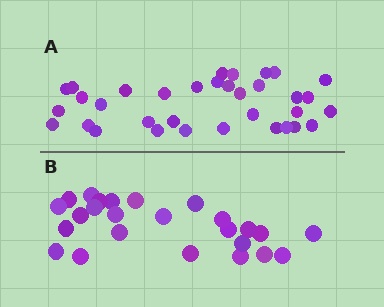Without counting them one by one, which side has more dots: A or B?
Region A (the top region) has more dots.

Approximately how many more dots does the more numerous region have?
Region A has roughly 8 or so more dots than region B.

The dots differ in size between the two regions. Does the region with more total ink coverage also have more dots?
No. Region B has more total ink coverage because its dots are larger, but region A actually contains more individual dots. Total area can be misleading — the number of items is what matters here.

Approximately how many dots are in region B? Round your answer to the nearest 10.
About 20 dots. (The exact count is 25, which rounds to 20.)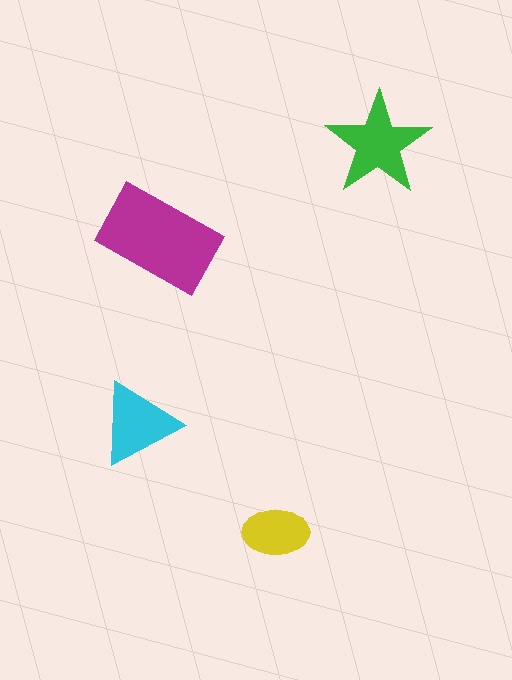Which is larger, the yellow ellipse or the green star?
The green star.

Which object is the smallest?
The yellow ellipse.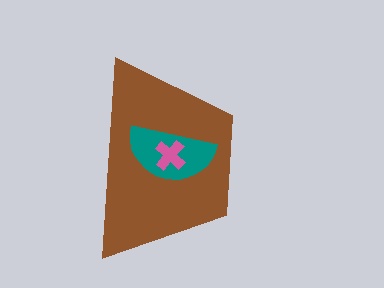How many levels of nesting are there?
3.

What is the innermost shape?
The pink cross.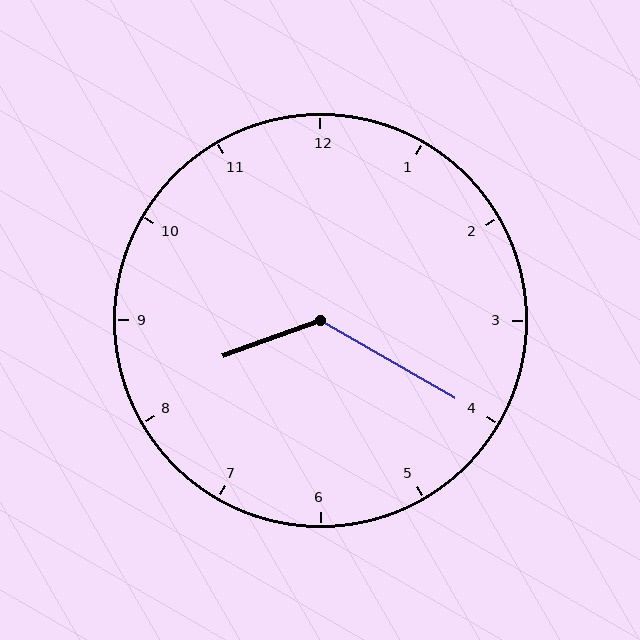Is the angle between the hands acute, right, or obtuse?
It is obtuse.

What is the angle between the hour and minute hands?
Approximately 130 degrees.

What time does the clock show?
8:20.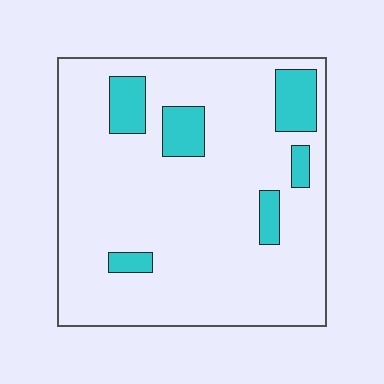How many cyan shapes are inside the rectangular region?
6.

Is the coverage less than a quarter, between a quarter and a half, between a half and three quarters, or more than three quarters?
Less than a quarter.